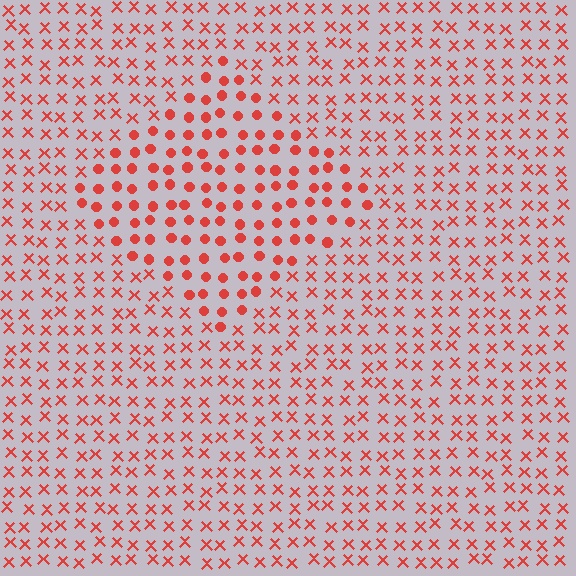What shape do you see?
I see a diamond.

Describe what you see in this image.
The image is filled with small red elements arranged in a uniform grid. A diamond-shaped region contains circles, while the surrounding area contains X marks. The boundary is defined purely by the change in element shape.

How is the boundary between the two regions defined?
The boundary is defined by a change in element shape: circles inside vs. X marks outside. All elements share the same color and spacing.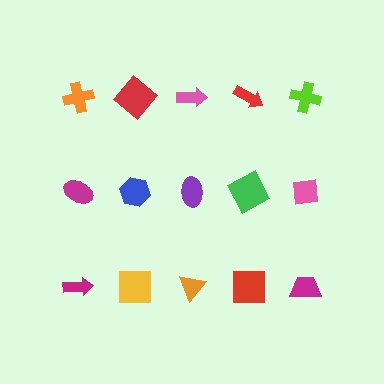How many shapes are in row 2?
5 shapes.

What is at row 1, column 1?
An orange cross.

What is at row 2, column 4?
A green square.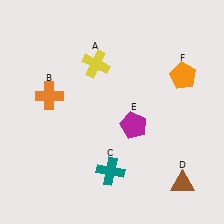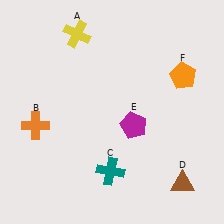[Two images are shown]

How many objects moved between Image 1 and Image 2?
2 objects moved between the two images.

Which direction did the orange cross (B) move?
The orange cross (B) moved down.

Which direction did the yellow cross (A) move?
The yellow cross (A) moved up.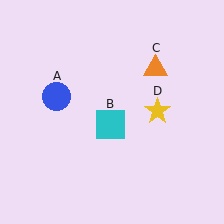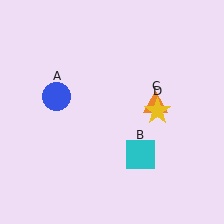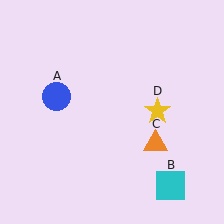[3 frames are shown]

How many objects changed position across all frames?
2 objects changed position: cyan square (object B), orange triangle (object C).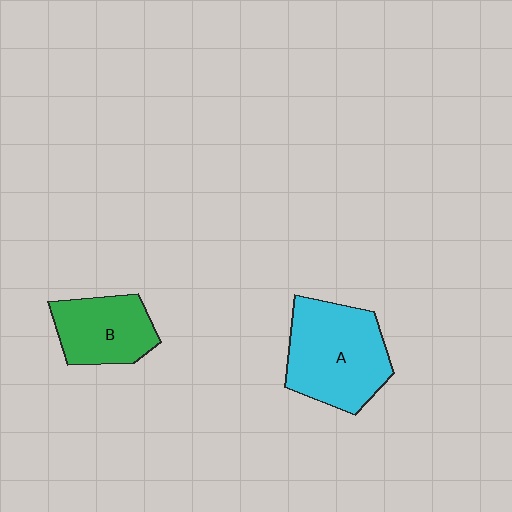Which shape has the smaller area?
Shape B (green).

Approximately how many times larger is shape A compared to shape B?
Approximately 1.5 times.